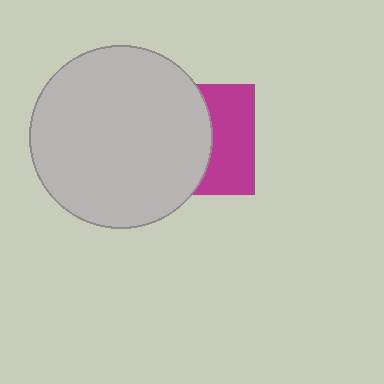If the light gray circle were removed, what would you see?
You would see the complete magenta square.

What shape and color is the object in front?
The object in front is a light gray circle.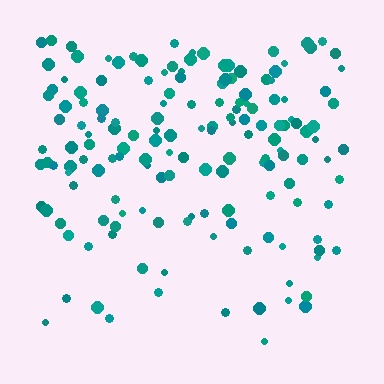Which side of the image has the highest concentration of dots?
The top.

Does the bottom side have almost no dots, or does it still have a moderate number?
Still a moderate number, just noticeably fewer than the top.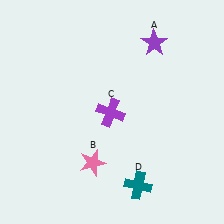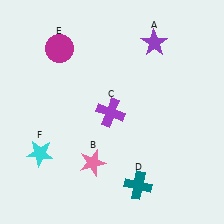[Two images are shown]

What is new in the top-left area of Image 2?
A magenta circle (E) was added in the top-left area of Image 2.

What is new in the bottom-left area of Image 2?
A cyan star (F) was added in the bottom-left area of Image 2.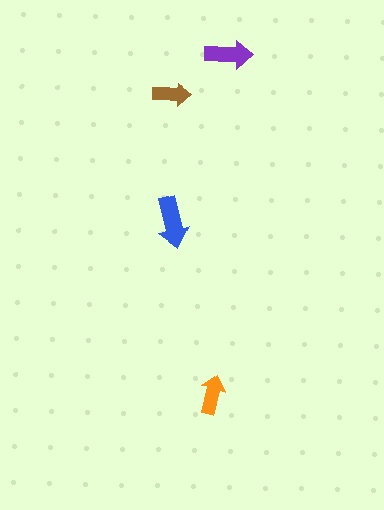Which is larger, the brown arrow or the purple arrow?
The purple one.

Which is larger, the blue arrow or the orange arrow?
The blue one.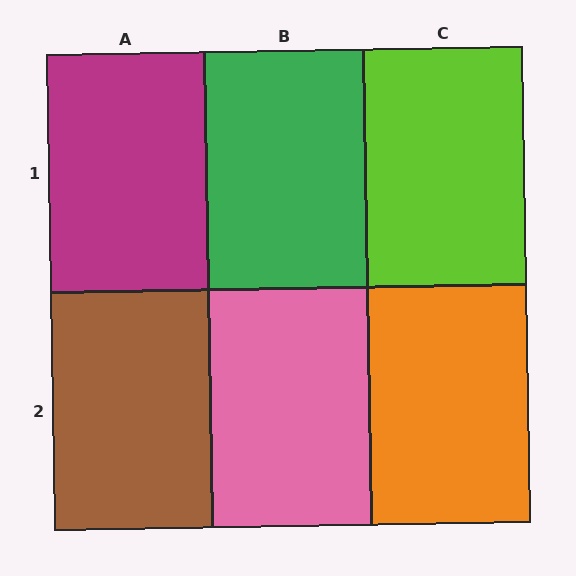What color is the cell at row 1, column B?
Green.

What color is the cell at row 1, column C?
Lime.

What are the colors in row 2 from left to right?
Brown, pink, orange.